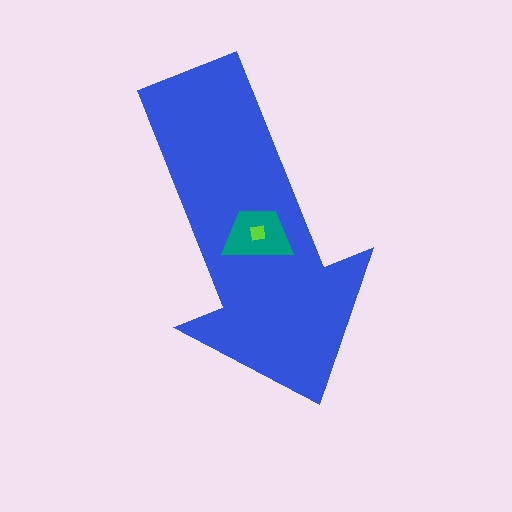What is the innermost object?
The lime square.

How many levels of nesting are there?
3.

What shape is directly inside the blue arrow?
The teal trapezoid.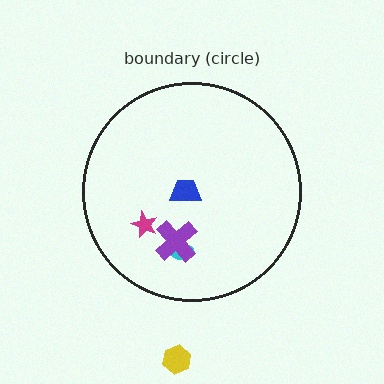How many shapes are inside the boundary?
4 inside, 1 outside.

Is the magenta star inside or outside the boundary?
Inside.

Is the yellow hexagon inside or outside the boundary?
Outside.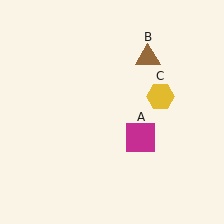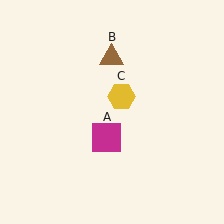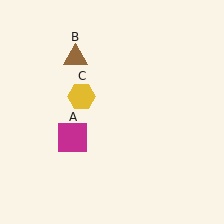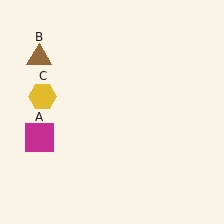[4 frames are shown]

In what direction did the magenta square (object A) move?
The magenta square (object A) moved left.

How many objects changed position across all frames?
3 objects changed position: magenta square (object A), brown triangle (object B), yellow hexagon (object C).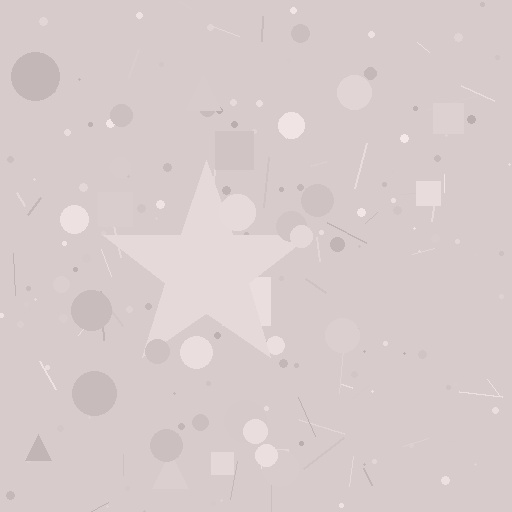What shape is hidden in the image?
A star is hidden in the image.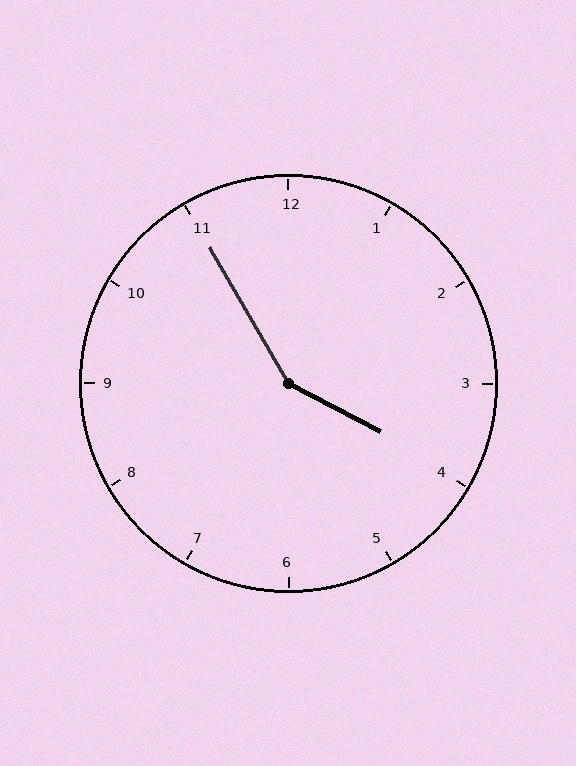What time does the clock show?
3:55.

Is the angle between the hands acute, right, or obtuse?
It is obtuse.